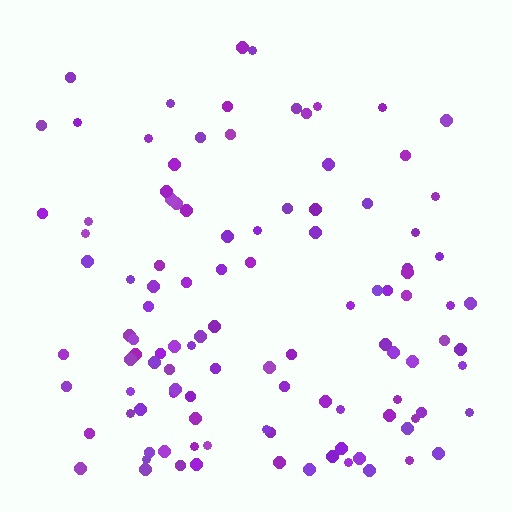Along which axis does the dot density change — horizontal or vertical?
Vertical.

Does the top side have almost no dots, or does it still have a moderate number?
Still a moderate number, just noticeably fewer than the bottom.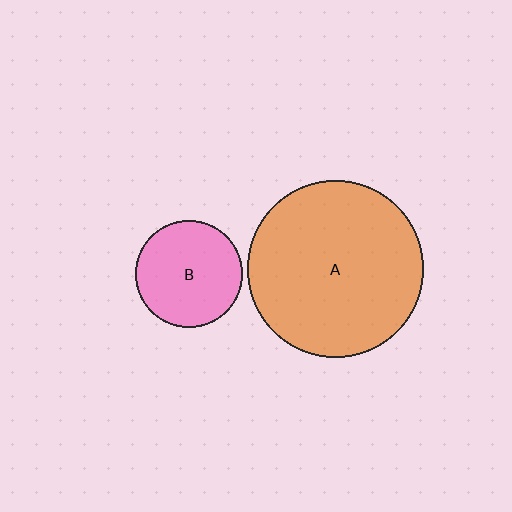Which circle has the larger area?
Circle A (orange).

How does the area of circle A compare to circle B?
Approximately 2.7 times.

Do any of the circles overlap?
No, none of the circles overlap.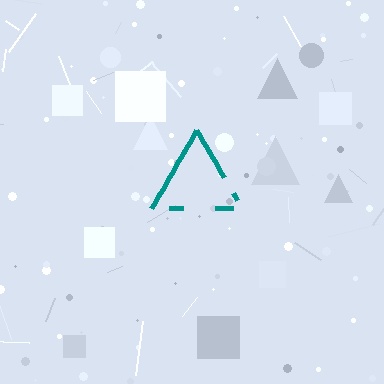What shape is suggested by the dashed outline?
The dashed outline suggests a triangle.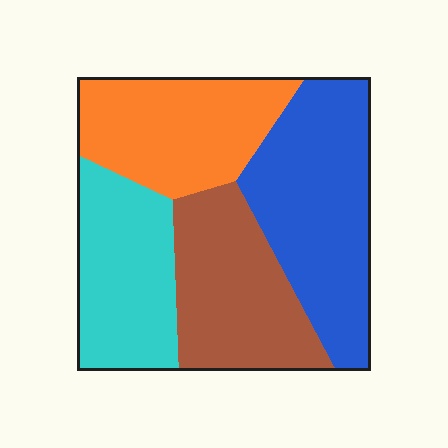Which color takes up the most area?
Blue, at roughly 30%.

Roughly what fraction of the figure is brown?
Brown covers roughly 25% of the figure.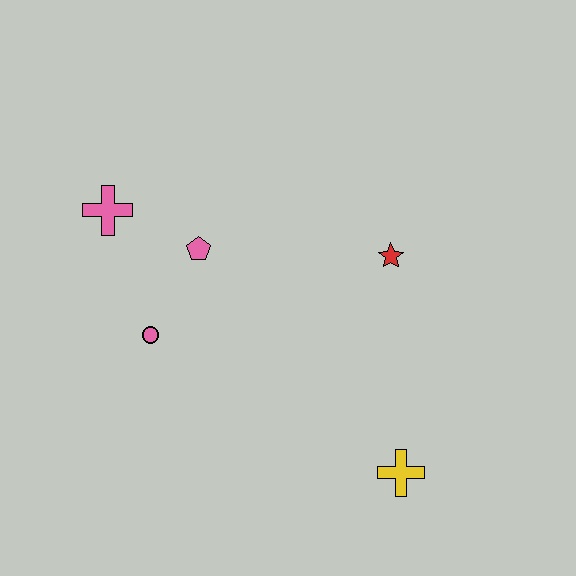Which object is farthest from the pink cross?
The yellow cross is farthest from the pink cross.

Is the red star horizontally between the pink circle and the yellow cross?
Yes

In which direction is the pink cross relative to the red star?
The pink cross is to the left of the red star.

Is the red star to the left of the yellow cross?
Yes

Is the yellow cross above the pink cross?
No